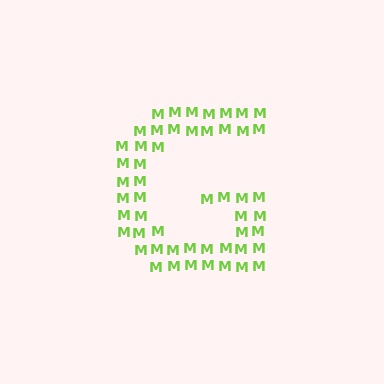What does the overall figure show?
The overall figure shows the letter G.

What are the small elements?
The small elements are letter M's.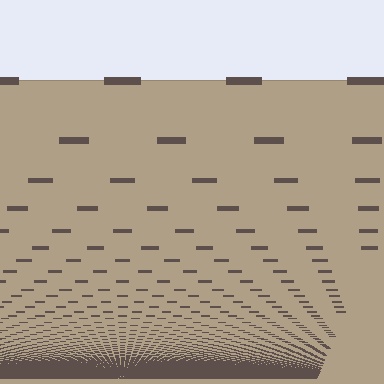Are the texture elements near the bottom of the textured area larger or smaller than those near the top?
Smaller. The gradient is inverted — elements near the bottom are smaller and denser.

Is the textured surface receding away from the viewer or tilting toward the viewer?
The surface appears to tilt toward the viewer. Texture elements get larger and sparser toward the top.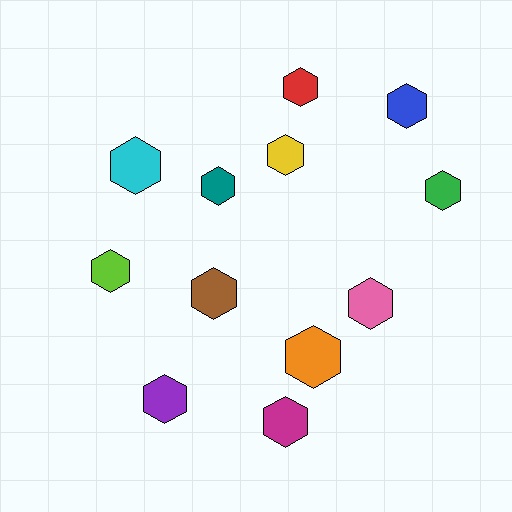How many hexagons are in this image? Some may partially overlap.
There are 12 hexagons.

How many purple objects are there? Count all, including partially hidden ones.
There is 1 purple object.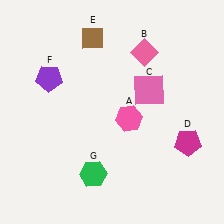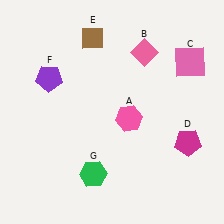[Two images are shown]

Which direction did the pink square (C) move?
The pink square (C) moved right.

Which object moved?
The pink square (C) moved right.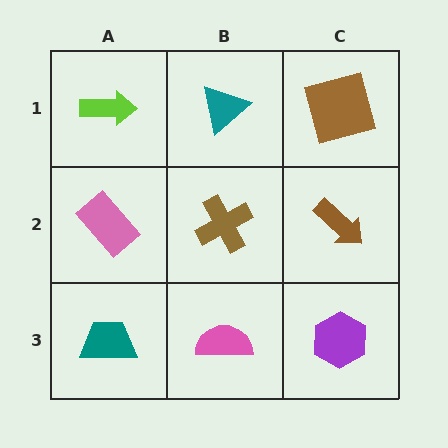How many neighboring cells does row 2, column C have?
3.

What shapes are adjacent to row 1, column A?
A pink rectangle (row 2, column A), a teal triangle (row 1, column B).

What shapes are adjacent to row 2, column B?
A teal triangle (row 1, column B), a pink semicircle (row 3, column B), a pink rectangle (row 2, column A), a brown arrow (row 2, column C).